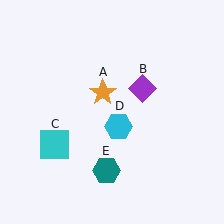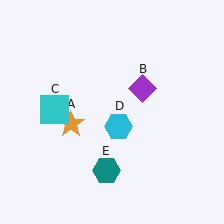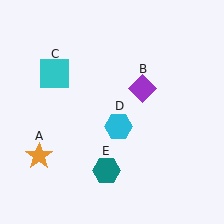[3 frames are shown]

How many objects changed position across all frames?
2 objects changed position: orange star (object A), cyan square (object C).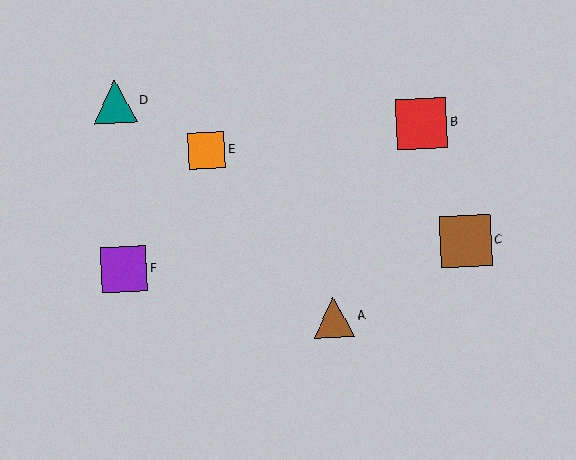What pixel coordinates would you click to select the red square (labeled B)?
Click at (421, 124) to select the red square B.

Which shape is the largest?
The brown square (labeled C) is the largest.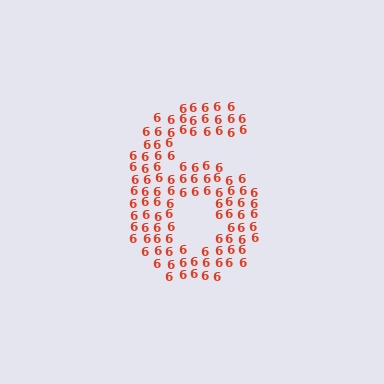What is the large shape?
The large shape is the digit 6.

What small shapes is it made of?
It is made of small digit 6's.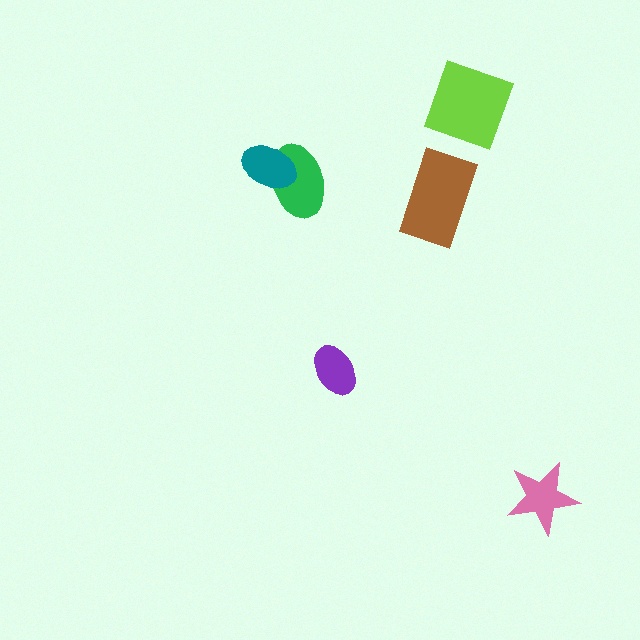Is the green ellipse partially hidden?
Yes, it is partially covered by another shape.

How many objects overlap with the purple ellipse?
0 objects overlap with the purple ellipse.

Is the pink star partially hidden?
No, no other shape covers it.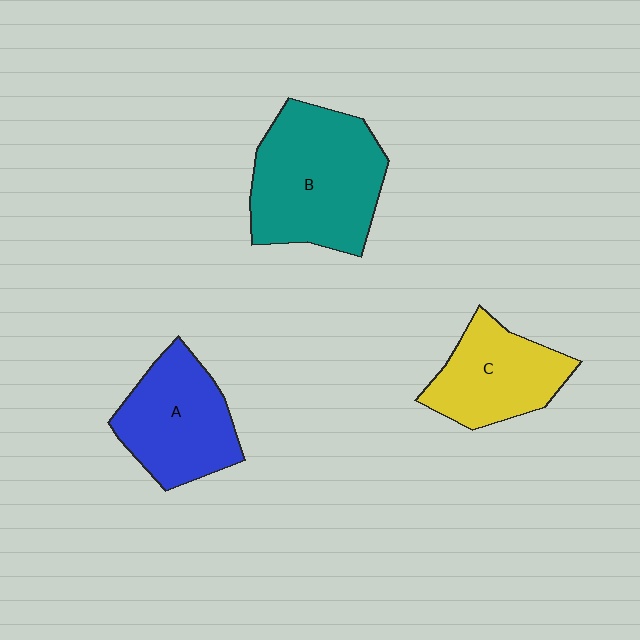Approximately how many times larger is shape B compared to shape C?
Approximately 1.5 times.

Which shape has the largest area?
Shape B (teal).